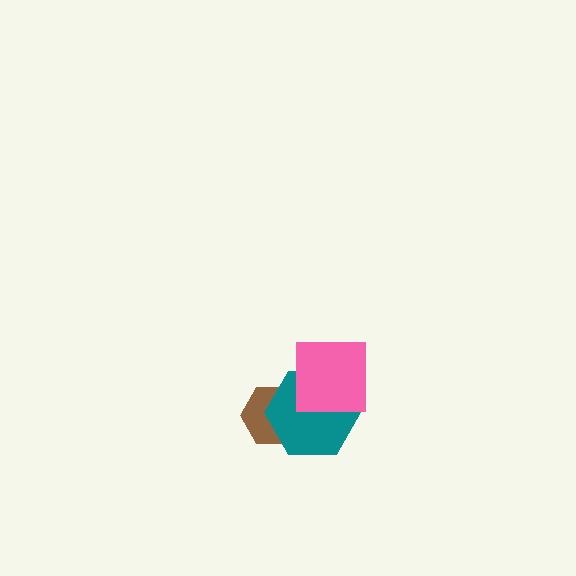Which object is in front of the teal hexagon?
The pink square is in front of the teal hexagon.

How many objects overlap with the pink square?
1 object overlaps with the pink square.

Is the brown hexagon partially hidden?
Yes, it is partially covered by another shape.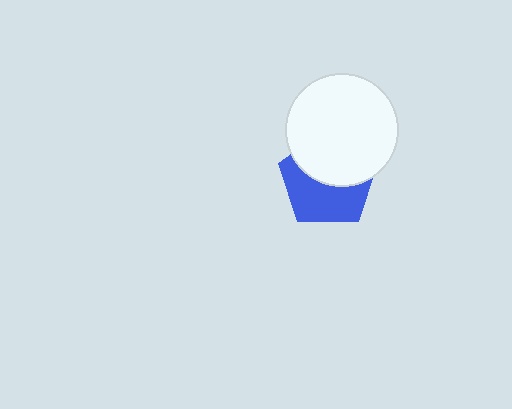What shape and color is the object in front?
The object in front is a white circle.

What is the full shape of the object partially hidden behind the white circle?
The partially hidden object is a blue pentagon.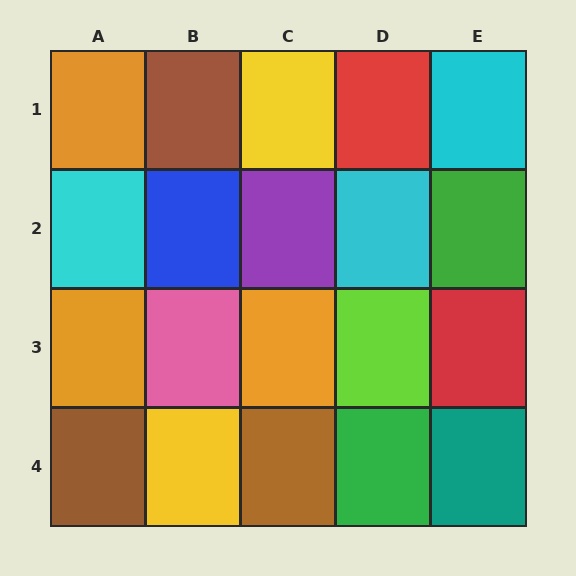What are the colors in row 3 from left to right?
Orange, pink, orange, lime, red.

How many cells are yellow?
2 cells are yellow.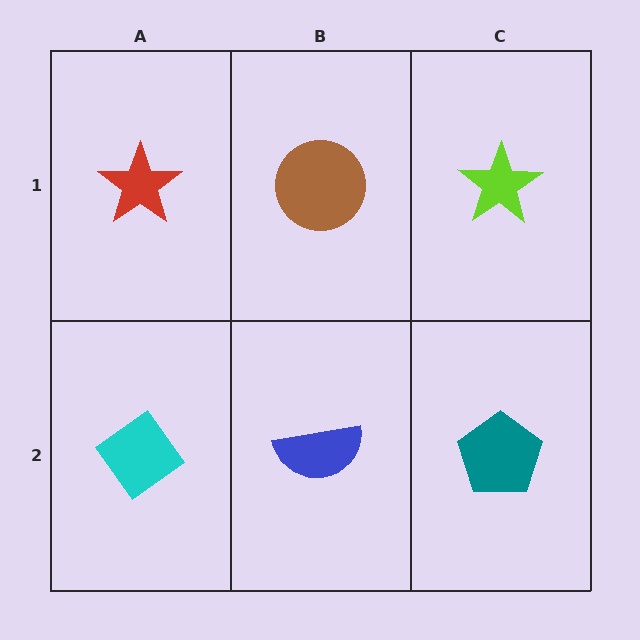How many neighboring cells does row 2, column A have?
2.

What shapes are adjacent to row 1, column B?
A blue semicircle (row 2, column B), a red star (row 1, column A), a lime star (row 1, column C).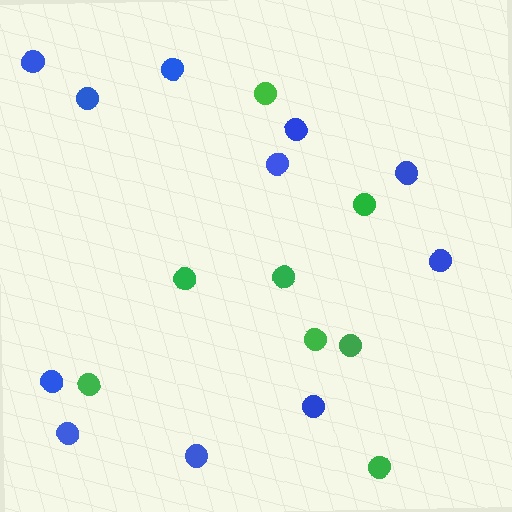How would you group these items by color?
There are 2 groups: one group of green circles (8) and one group of blue circles (11).